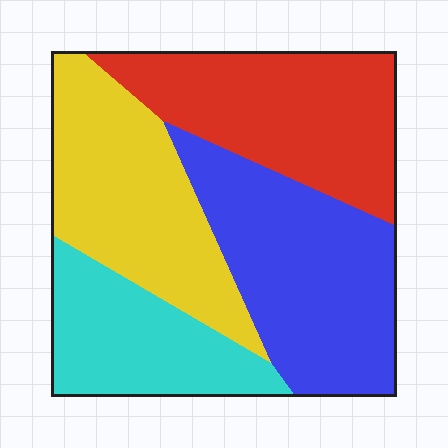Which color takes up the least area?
Cyan, at roughly 20%.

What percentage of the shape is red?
Red covers about 25% of the shape.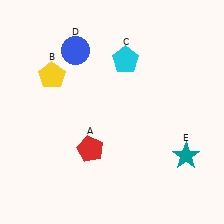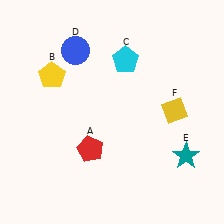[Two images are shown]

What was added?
A yellow diamond (F) was added in Image 2.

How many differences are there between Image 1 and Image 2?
There is 1 difference between the two images.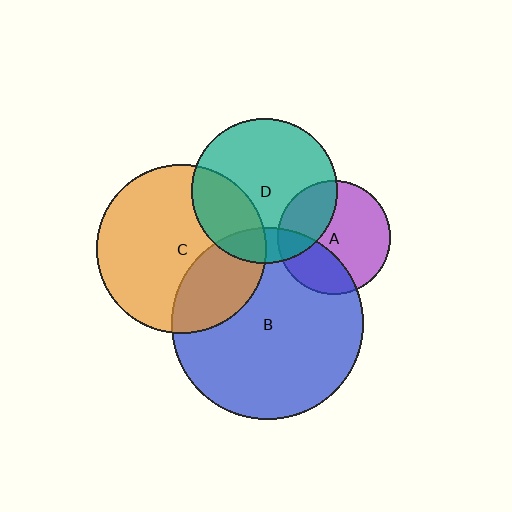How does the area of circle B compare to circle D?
Approximately 1.7 times.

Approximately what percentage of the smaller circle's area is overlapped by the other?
Approximately 30%.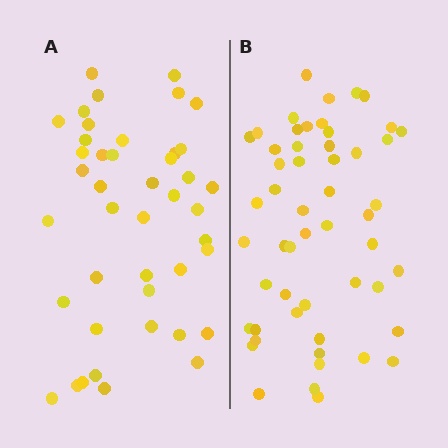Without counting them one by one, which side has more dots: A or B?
Region B (the right region) has more dots.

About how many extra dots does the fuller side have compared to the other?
Region B has roughly 10 or so more dots than region A.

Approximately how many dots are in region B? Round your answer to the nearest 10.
About 50 dots. (The exact count is 53, which rounds to 50.)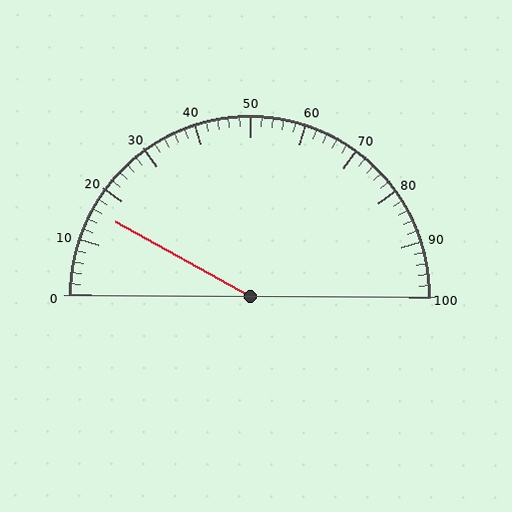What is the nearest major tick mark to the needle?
The nearest major tick mark is 20.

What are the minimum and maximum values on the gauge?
The gauge ranges from 0 to 100.